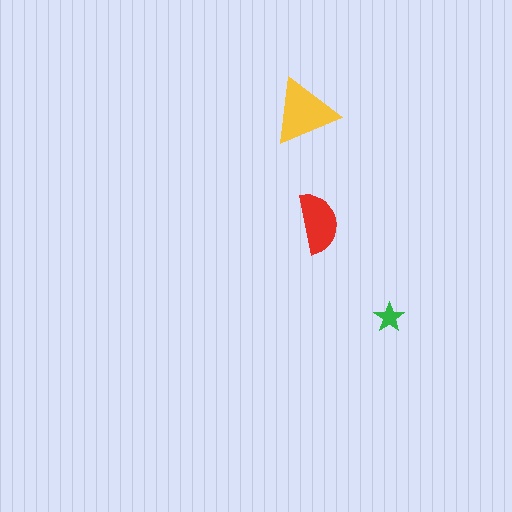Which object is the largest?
The yellow triangle.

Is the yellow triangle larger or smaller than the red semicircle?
Larger.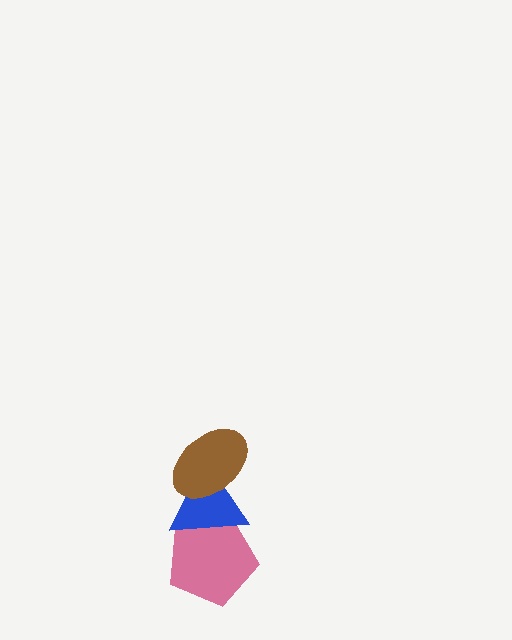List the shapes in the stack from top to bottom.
From top to bottom: the brown ellipse, the blue triangle, the pink pentagon.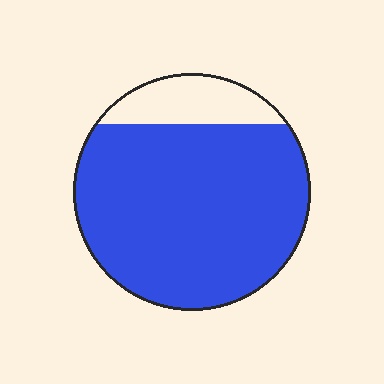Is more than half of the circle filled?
Yes.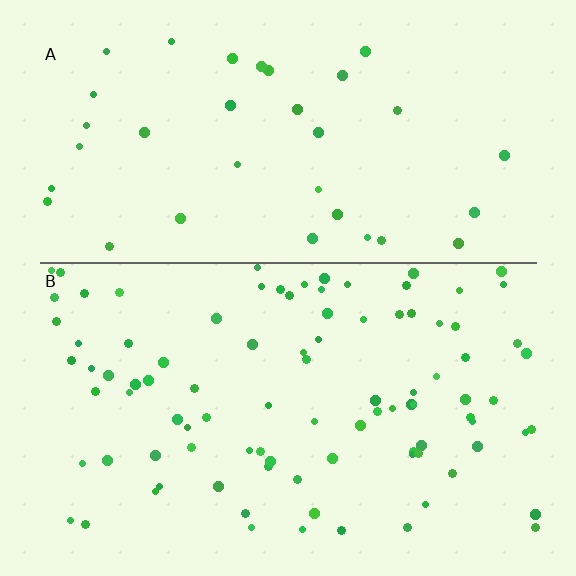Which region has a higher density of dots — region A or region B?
B (the bottom).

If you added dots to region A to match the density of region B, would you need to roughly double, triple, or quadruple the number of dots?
Approximately triple.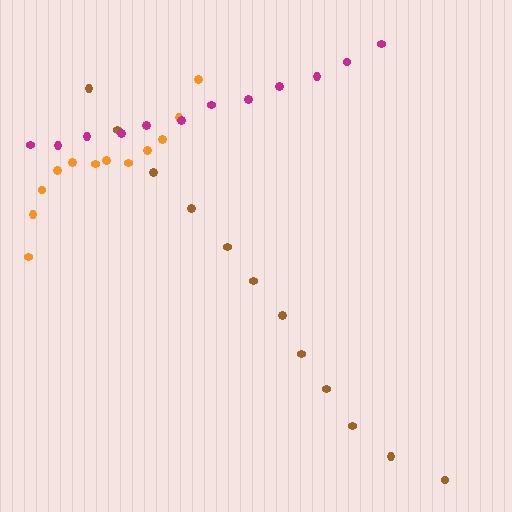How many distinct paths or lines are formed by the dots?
There are 3 distinct paths.